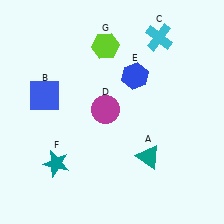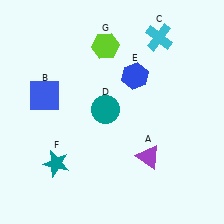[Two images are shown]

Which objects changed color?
A changed from teal to purple. D changed from magenta to teal.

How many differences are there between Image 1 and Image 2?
There are 2 differences between the two images.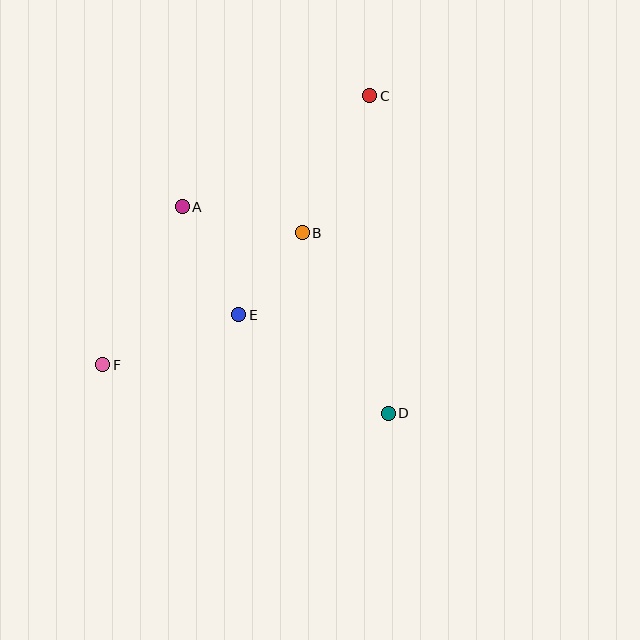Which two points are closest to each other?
Points B and E are closest to each other.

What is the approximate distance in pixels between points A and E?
The distance between A and E is approximately 122 pixels.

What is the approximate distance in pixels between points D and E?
The distance between D and E is approximately 179 pixels.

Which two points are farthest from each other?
Points C and F are farthest from each other.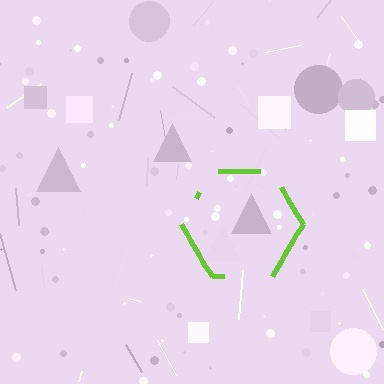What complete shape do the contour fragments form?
The contour fragments form a hexagon.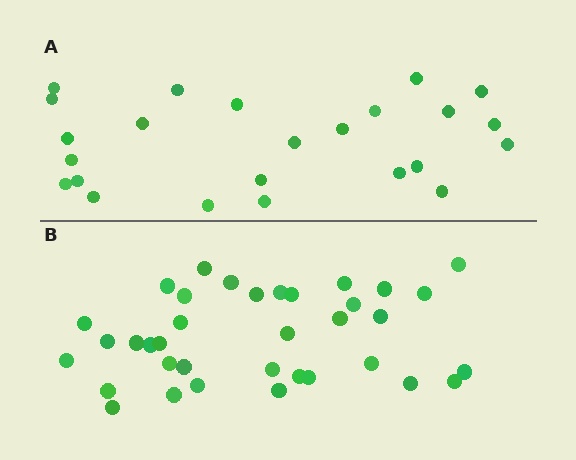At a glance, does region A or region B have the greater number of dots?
Region B (the bottom region) has more dots.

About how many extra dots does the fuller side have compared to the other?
Region B has roughly 12 or so more dots than region A.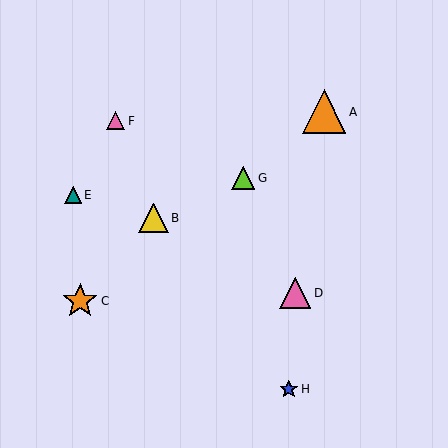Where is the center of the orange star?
The center of the orange star is at (80, 301).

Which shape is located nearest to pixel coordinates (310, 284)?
The pink triangle (labeled D) at (295, 293) is nearest to that location.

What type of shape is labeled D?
Shape D is a pink triangle.